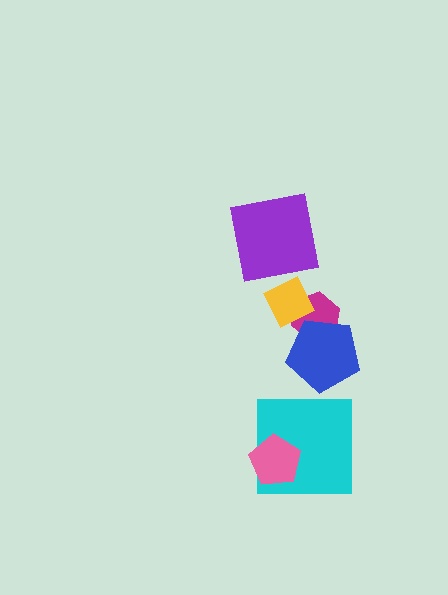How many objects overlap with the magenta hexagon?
2 objects overlap with the magenta hexagon.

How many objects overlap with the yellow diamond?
1 object overlaps with the yellow diamond.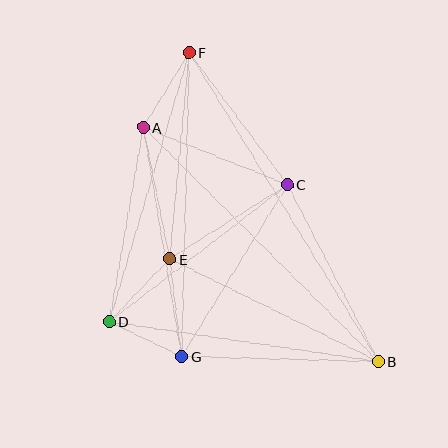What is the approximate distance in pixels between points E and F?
The distance between E and F is approximately 208 pixels.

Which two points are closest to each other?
Points D and G are closest to each other.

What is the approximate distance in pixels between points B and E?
The distance between B and E is approximately 233 pixels.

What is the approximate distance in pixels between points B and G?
The distance between B and G is approximately 197 pixels.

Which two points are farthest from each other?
Points B and F are farthest from each other.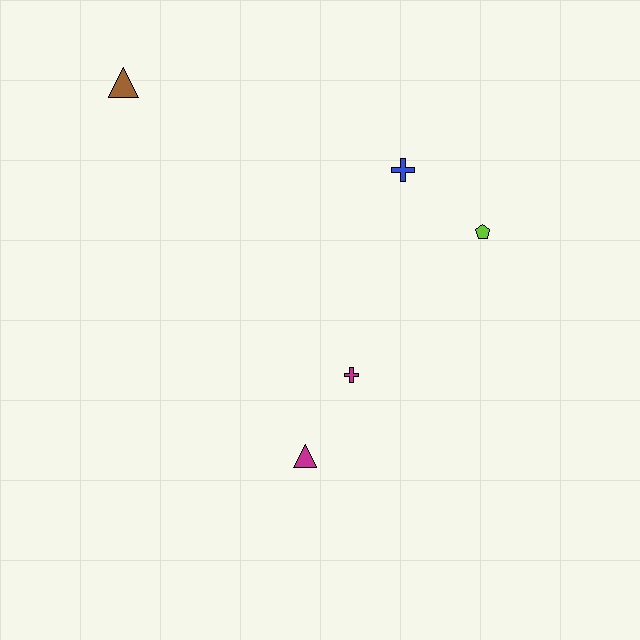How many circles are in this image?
There are no circles.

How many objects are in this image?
There are 5 objects.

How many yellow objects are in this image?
There are no yellow objects.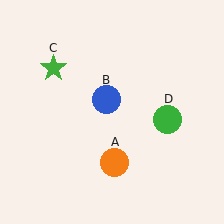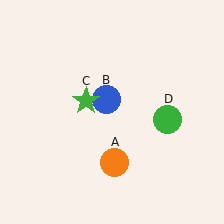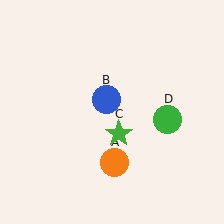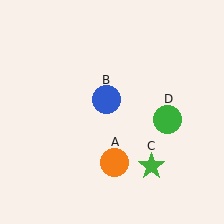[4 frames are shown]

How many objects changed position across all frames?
1 object changed position: green star (object C).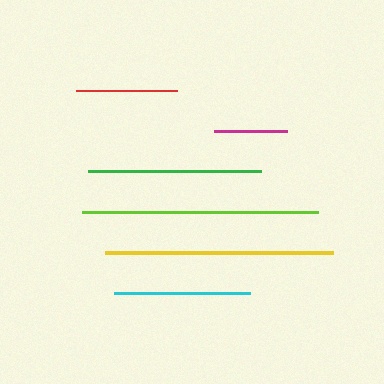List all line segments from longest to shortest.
From longest to shortest: lime, yellow, green, cyan, red, magenta.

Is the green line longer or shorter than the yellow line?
The yellow line is longer than the green line.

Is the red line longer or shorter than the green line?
The green line is longer than the red line.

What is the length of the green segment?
The green segment is approximately 172 pixels long.